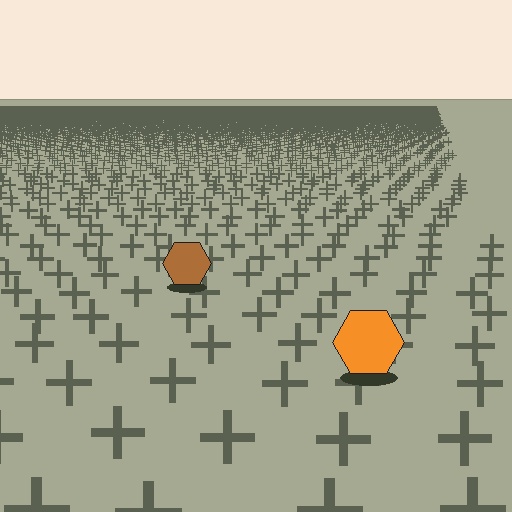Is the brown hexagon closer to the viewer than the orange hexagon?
No. The orange hexagon is closer — you can tell from the texture gradient: the ground texture is coarser near it.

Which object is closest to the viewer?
The orange hexagon is closest. The texture marks near it are larger and more spread out.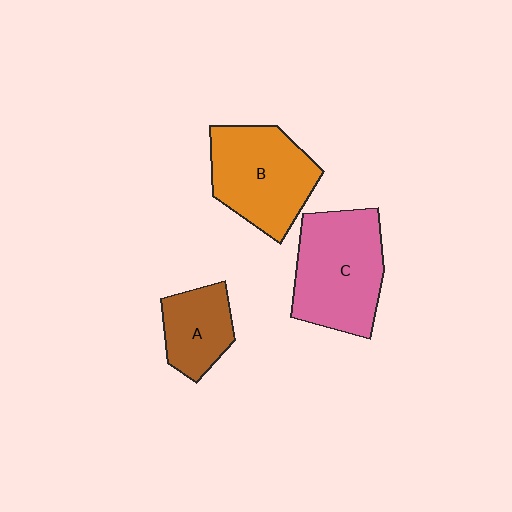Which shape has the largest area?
Shape C (pink).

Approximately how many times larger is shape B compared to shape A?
Approximately 1.7 times.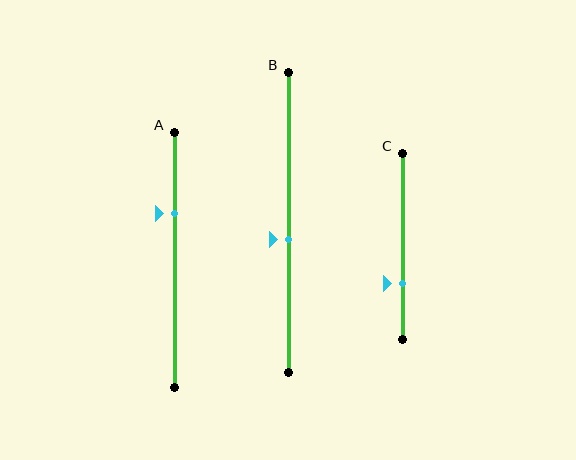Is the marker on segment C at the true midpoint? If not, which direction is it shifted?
No, the marker on segment C is shifted downward by about 20% of the segment length.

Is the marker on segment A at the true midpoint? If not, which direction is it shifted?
No, the marker on segment A is shifted upward by about 18% of the segment length.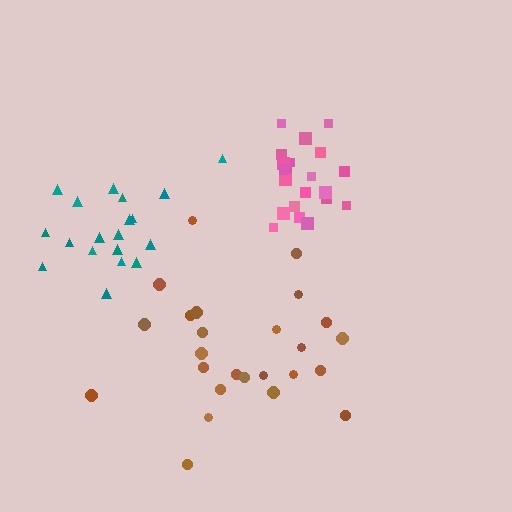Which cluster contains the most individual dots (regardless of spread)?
Brown (25).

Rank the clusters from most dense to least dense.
pink, teal, brown.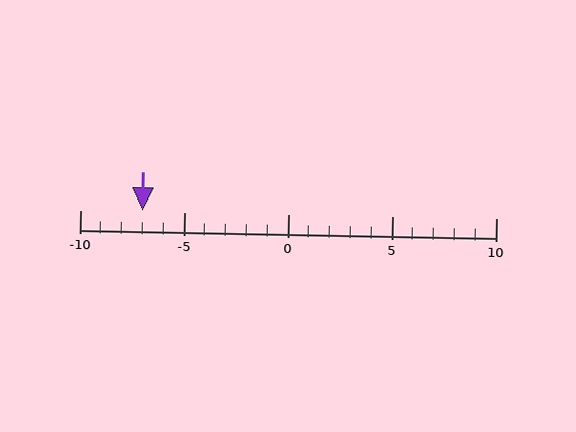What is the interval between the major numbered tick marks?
The major tick marks are spaced 5 units apart.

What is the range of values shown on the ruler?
The ruler shows values from -10 to 10.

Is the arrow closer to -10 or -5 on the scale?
The arrow is closer to -5.